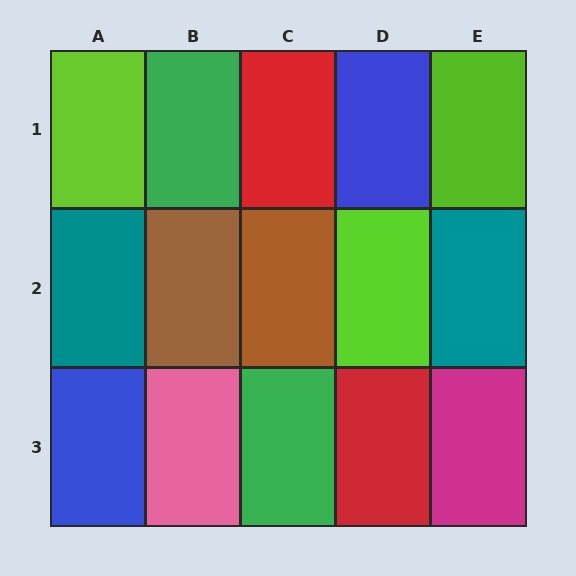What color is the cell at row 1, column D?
Blue.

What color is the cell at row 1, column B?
Green.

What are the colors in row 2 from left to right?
Teal, brown, brown, lime, teal.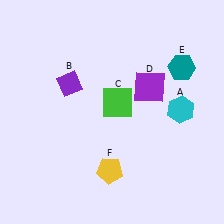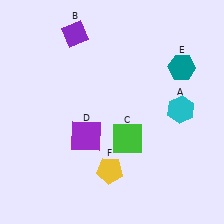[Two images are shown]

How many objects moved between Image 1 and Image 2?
3 objects moved between the two images.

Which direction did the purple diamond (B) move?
The purple diamond (B) moved up.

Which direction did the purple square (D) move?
The purple square (D) moved left.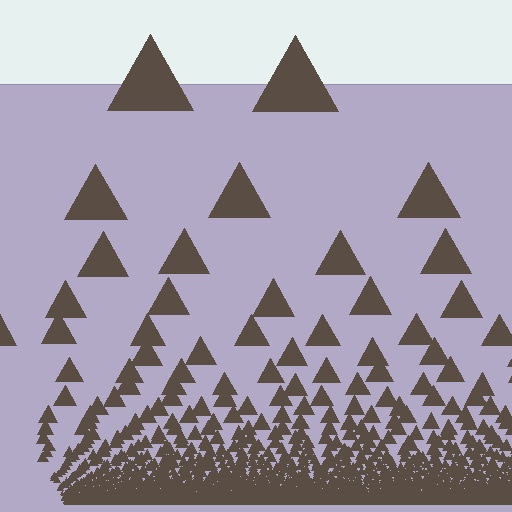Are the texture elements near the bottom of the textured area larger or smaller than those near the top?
Smaller. The gradient is inverted — elements near the bottom are smaller and denser.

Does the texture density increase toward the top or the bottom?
Density increases toward the bottom.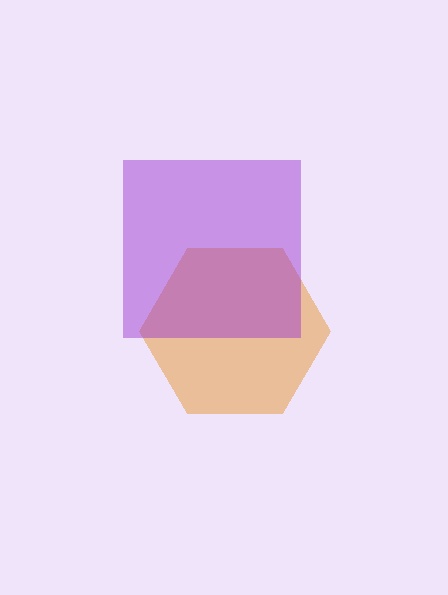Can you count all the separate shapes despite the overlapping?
Yes, there are 2 separate shapes.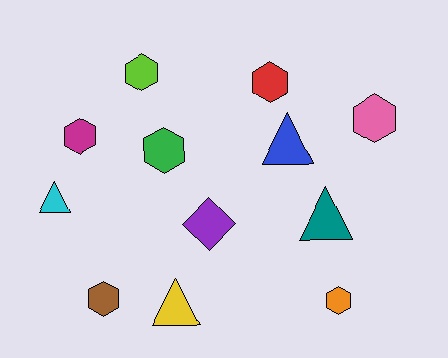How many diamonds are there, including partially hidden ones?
There is 1 diamond.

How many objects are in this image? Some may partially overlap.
There are 12 objects.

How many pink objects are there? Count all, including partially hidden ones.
There is 1 pink object.